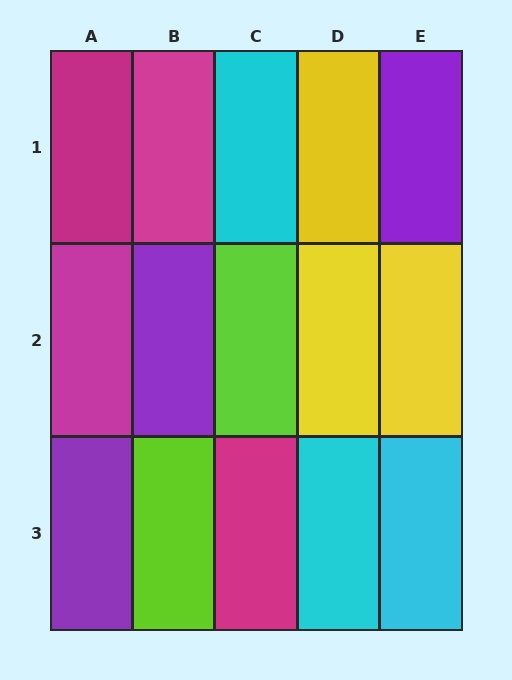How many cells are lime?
2 cells are lime.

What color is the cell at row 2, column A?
Magenta.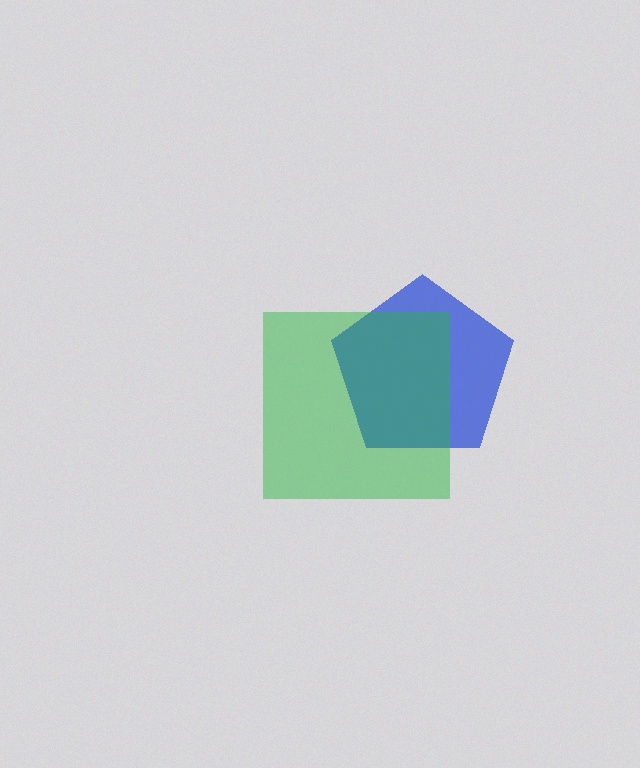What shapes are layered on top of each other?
The layered shapes are: a blue pentagon, a green square.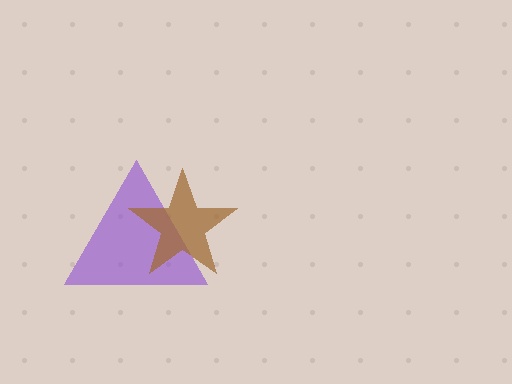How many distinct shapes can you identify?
There are 2 distinct shapes: a purple triangle, a brown star.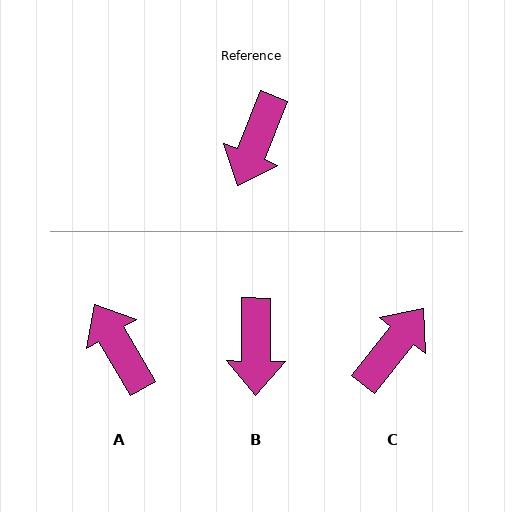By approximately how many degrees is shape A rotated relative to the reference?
Approximately 128 degrees clockwise.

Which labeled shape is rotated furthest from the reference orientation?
C, about 164 degrees away.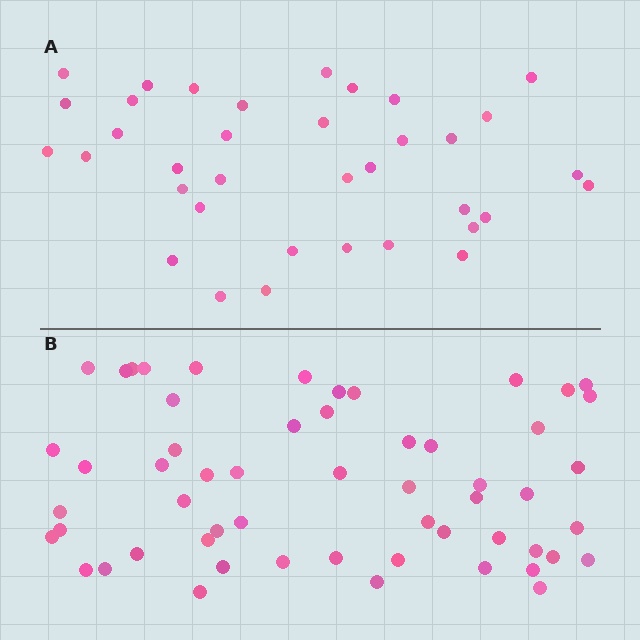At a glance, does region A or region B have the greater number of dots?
Region B (the bottom region) has more dots.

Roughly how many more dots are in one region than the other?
Region B has approximately 20 more dots than region A.